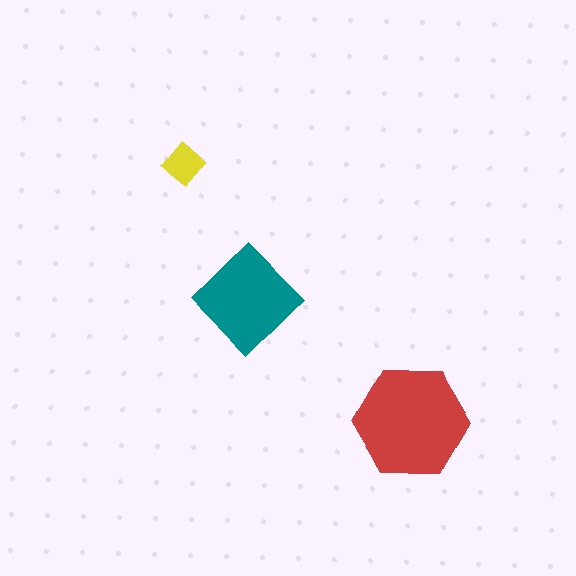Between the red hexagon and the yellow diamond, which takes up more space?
The red hexagon.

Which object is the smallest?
The yellow diamond.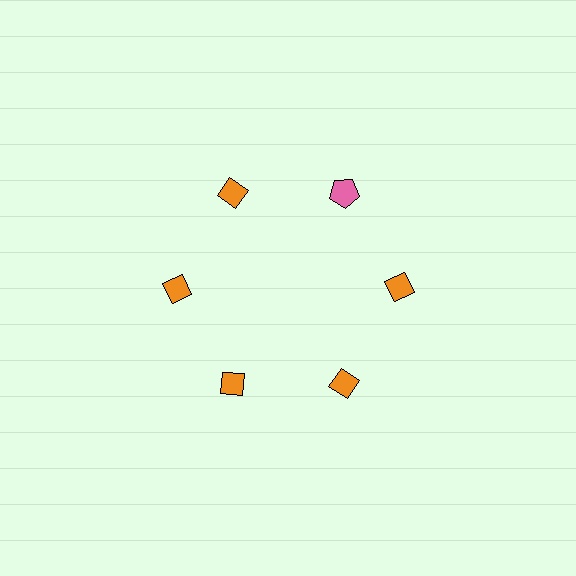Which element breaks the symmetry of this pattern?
The pink pentagon at roughly the 1 o'clock position breaks the symmetry. All other shapes are orange diamonds.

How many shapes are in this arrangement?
There are 6 shapes arranged in a ring pattern.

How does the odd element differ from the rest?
It differs in both color (pink instead of orange) and shape (pentagon instead of diamond).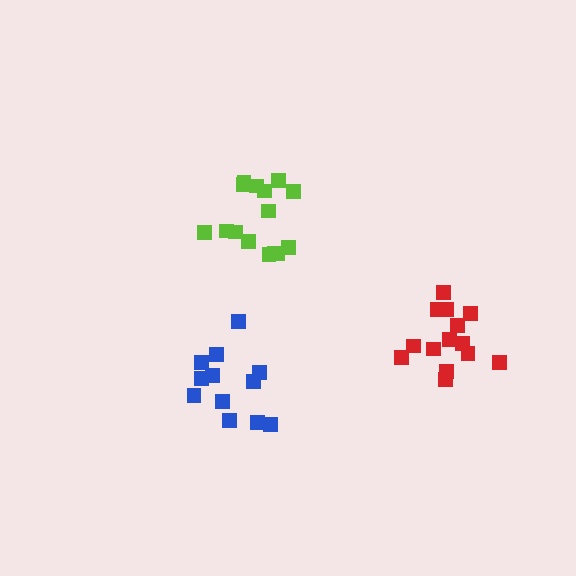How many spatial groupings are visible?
There are 3 spatial groupings.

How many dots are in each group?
Group 1: 12 dots, Group 2: 15 dots, Group 3: 14 dots (41 total).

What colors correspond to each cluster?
The clusters are colored: blue, lime, red.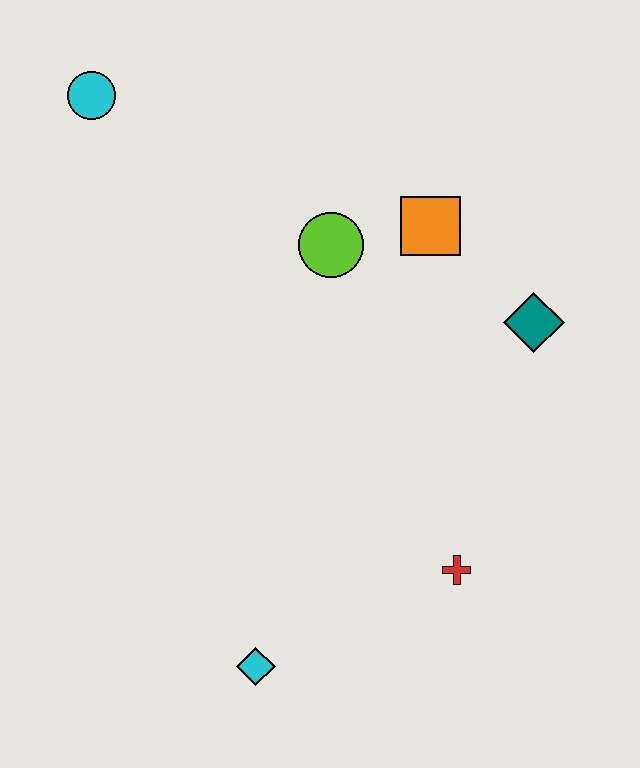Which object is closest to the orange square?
The lime circle is closest to the orange square.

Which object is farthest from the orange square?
The cyan diamond is farthest from the orange square.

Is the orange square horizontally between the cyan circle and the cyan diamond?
No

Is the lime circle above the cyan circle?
No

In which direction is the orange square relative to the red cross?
The orange square is above the red cross.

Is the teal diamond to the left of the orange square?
No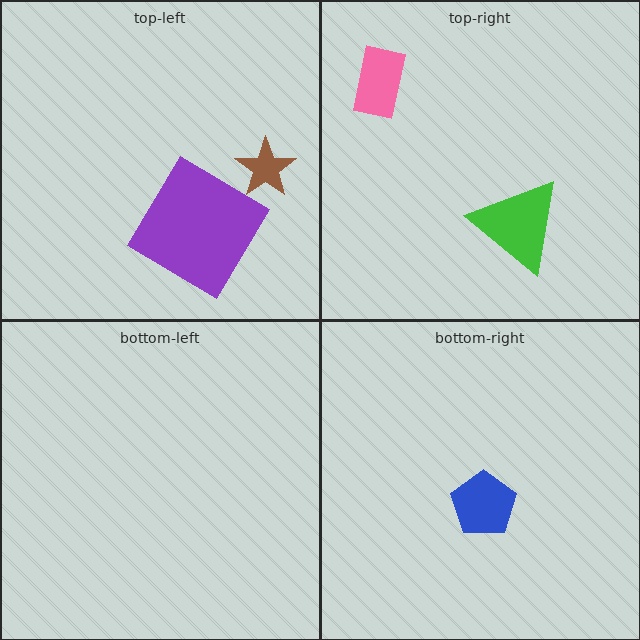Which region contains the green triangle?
The top-right region.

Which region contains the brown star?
The top-left region.